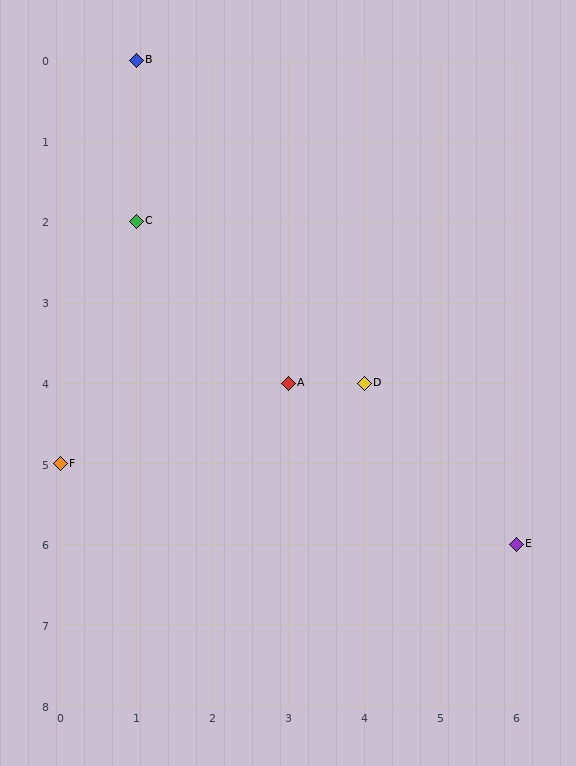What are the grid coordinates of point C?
Point C is at grid coordinates (1, 2).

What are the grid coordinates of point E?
Point E is at grid coordinates (6, 6).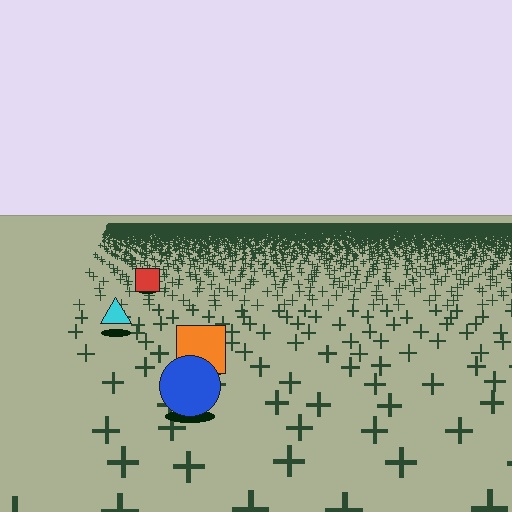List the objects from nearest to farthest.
From nearest to farthest: the blue circle, the orange square, the cyan triangle, the red square.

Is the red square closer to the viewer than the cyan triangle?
No. The cyan triangle is closer — you can tell from the texture gradient: the ground texture is coarser near it.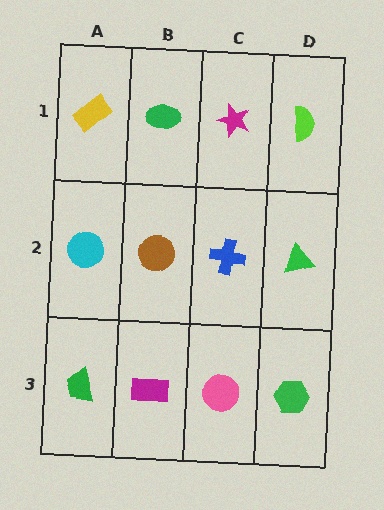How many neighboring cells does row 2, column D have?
3.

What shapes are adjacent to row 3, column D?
A green triangle (row 2, column D), a pink circle (row 3, column C).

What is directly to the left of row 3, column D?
A pink circle.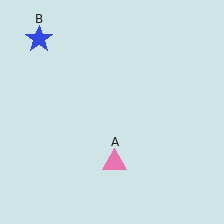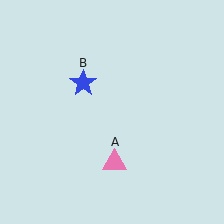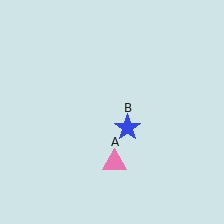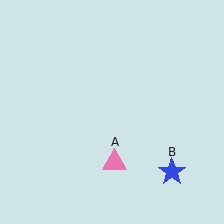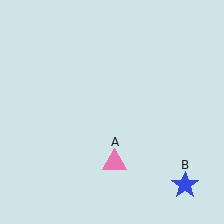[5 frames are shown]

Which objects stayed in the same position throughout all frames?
Pink triangle (object A) remained stationary.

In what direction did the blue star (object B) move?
The blue star (object B) moved down and to the right.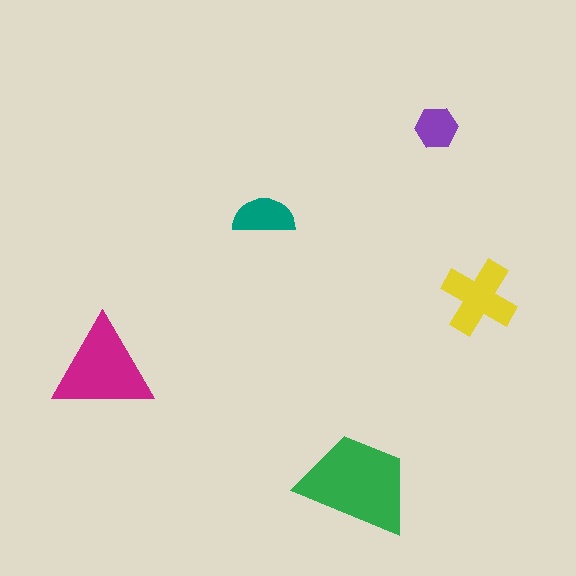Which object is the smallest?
The purple hexagon.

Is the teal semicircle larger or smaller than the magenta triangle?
Smaller.